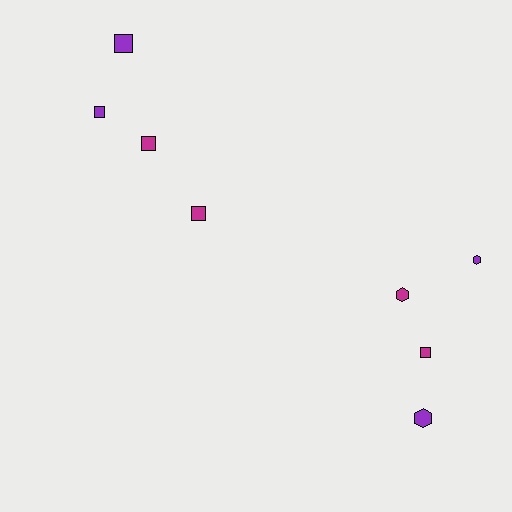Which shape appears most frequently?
Square, with 5 objects.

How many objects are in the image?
There are 8 objects.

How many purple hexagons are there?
There are 2 purple hexagons.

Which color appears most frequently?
Magenta, with 4 objects.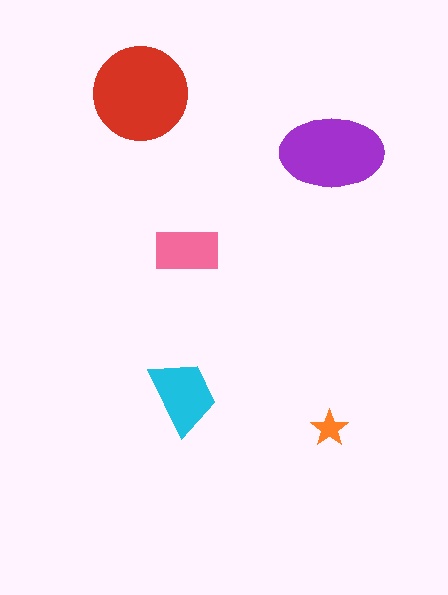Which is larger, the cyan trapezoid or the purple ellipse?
The purple ellipse.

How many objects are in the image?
There are 5 objects in the image.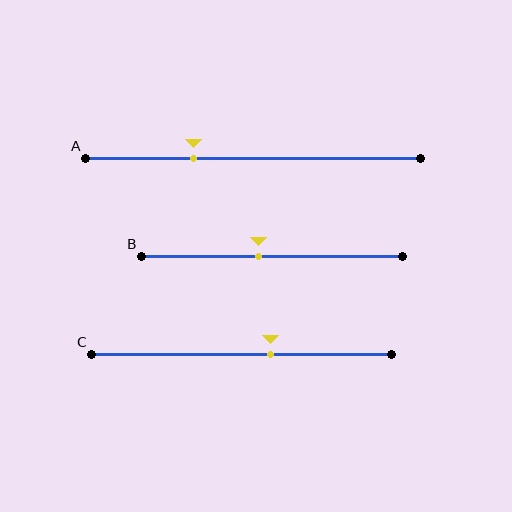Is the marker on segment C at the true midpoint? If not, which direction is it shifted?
No, the marker on segment C is shifted to the right by about 9% of the segment length.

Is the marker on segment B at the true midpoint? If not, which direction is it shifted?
No, the marker on segment B is shifted to the left by about 5% of the segment length.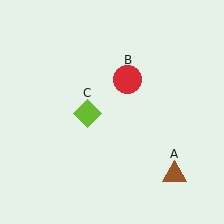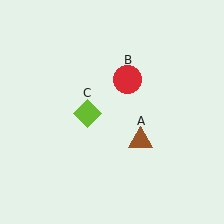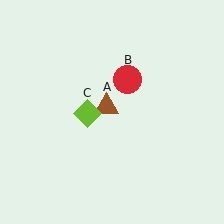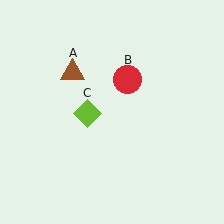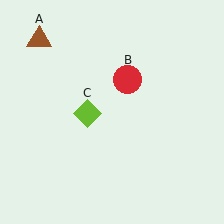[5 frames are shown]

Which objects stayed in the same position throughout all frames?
Red circle (object B) and lime diamond (object C) remained stationary.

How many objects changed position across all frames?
1 object changed position: brown triangle (object A).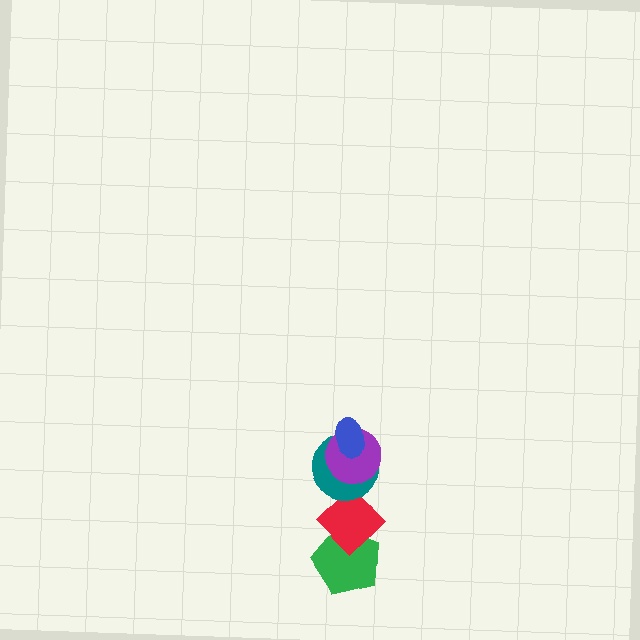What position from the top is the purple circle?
The purple circle is 2nd from the top.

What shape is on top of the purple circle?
The blue ellipse is on top of the purple circle.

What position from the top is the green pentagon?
The green pentagon is 5th from the top.